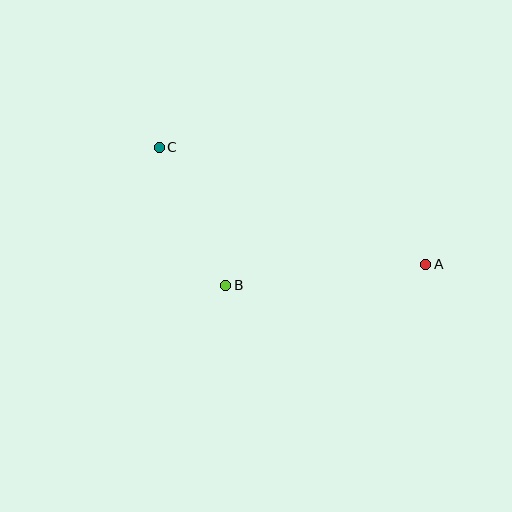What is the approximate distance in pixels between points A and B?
The distance between A and B is approximately 201 pixels.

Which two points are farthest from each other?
Points A and C are farthest from each other.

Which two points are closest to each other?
Points B and C are closest to each other.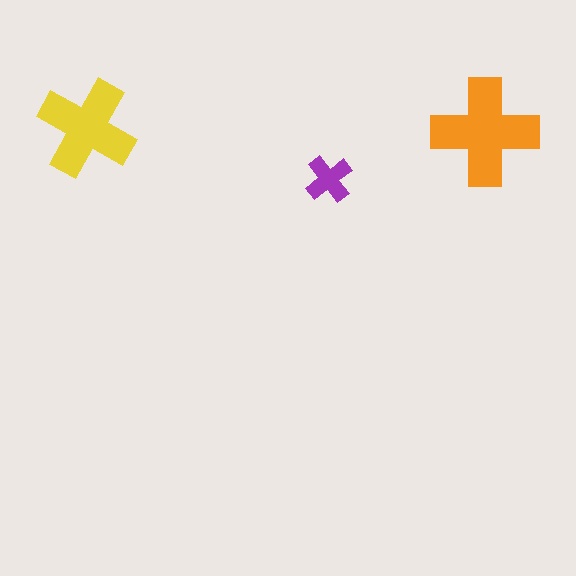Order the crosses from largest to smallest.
the orange one, the yellow one, the purple one.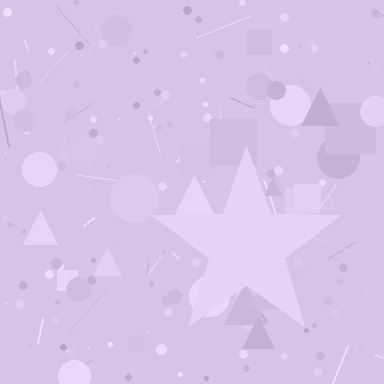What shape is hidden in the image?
A star is hidden in the image.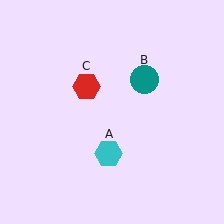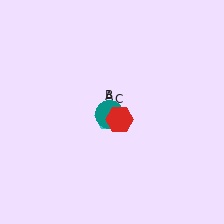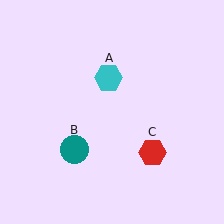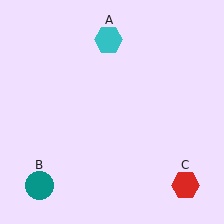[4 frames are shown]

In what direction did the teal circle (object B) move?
The teal circle (object B) moved down and to the left.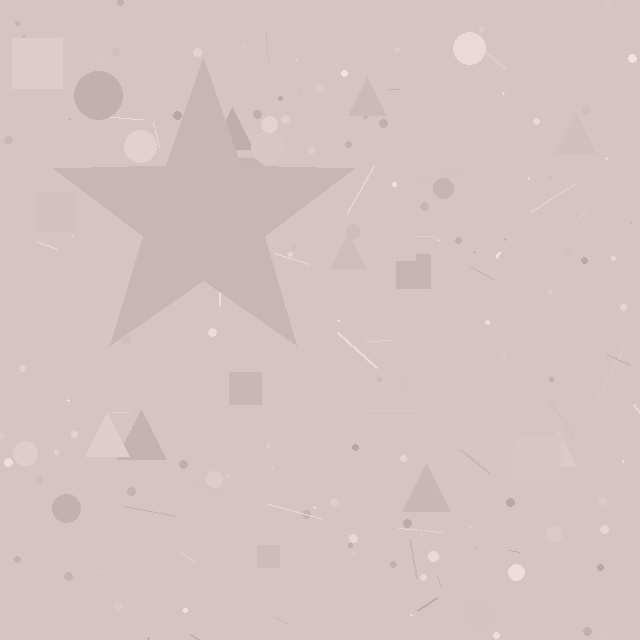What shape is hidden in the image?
A star is hidden in the image.